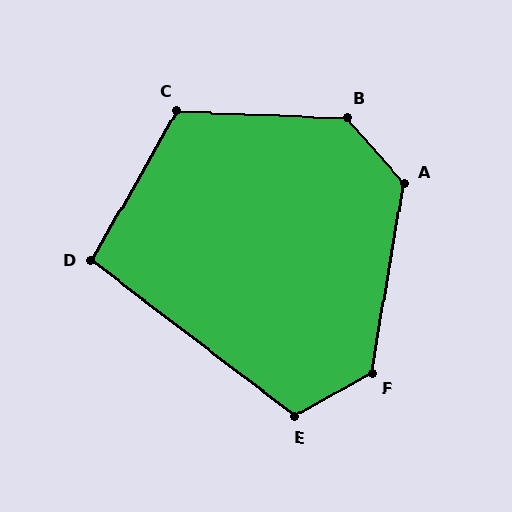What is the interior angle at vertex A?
Approximately 129 degrees (obtuse).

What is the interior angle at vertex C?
Approximately 118 degrees (obtuse).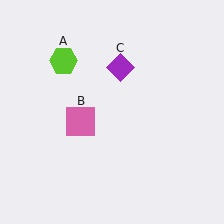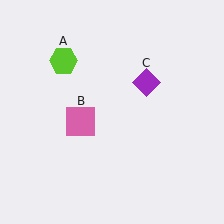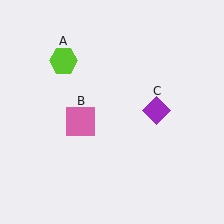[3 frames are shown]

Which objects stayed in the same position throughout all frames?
Lime hexagon (object A) and pink square (object B) remained stationary.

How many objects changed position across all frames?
1 object changed position: purple diamond (object C).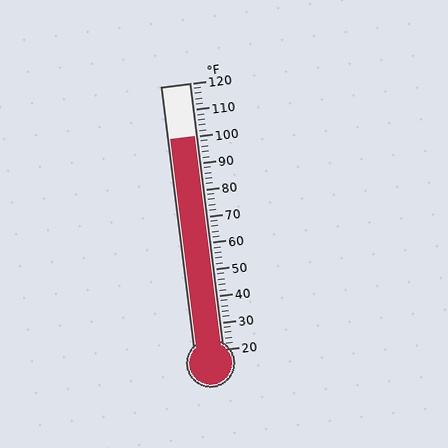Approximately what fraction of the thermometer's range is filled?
The thermometer is filled to approximately 80% of its range.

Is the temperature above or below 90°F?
The temperature is above 90°F.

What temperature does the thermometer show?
The thermometer shows approximately 100°F.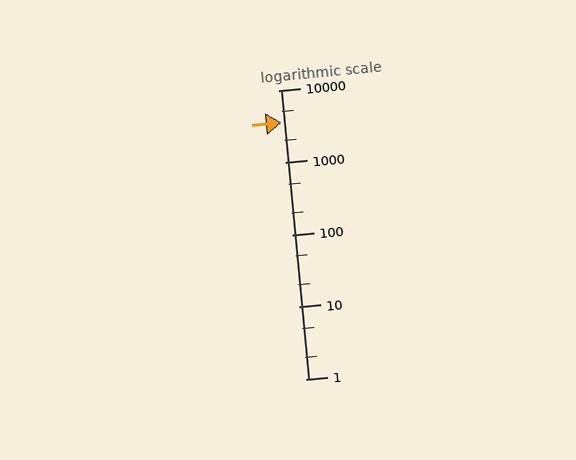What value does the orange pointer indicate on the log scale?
The pointer indicates approximately 3600.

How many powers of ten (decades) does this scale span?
The scale spans 4 decades, from 1 to 10000.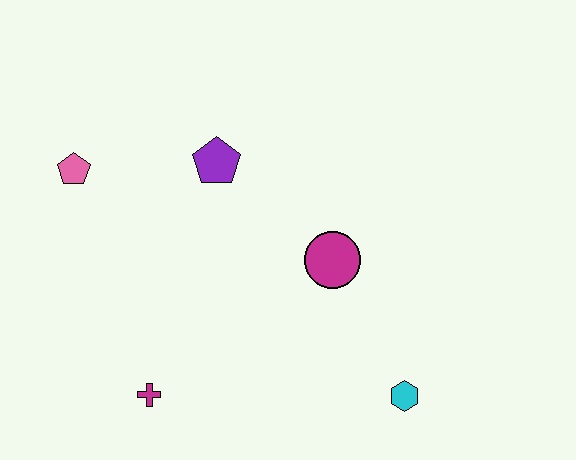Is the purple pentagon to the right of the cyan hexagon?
No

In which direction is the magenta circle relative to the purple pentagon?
The magenta circle is to the right of the purple pentagon.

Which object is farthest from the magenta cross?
The cyan hexagon is farthest from the magenta cross.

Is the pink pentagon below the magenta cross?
No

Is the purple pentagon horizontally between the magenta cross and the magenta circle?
Yes